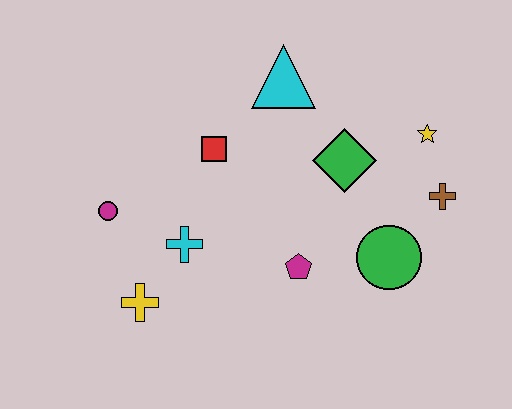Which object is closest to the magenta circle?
The cyan cross is closest to the magenta circle.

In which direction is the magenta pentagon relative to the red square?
The magenta pentagon is below the red square.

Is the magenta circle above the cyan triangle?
No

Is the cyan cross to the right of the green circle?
No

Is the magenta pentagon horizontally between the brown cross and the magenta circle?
Yes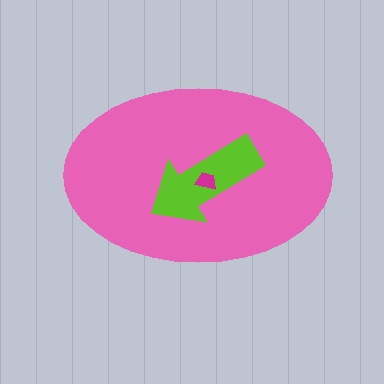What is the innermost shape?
The magenta trapezoid.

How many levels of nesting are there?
3.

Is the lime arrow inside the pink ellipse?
Yes.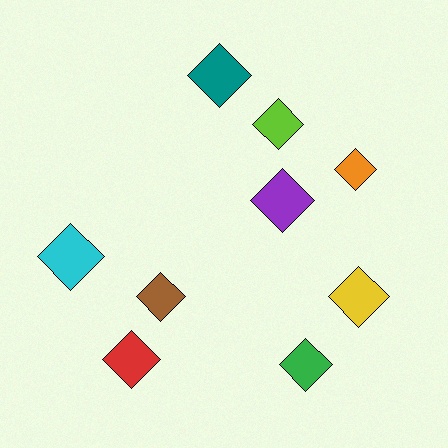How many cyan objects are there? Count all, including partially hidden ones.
There is 1 cyan object.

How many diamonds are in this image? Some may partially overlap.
There are 9 diamonds.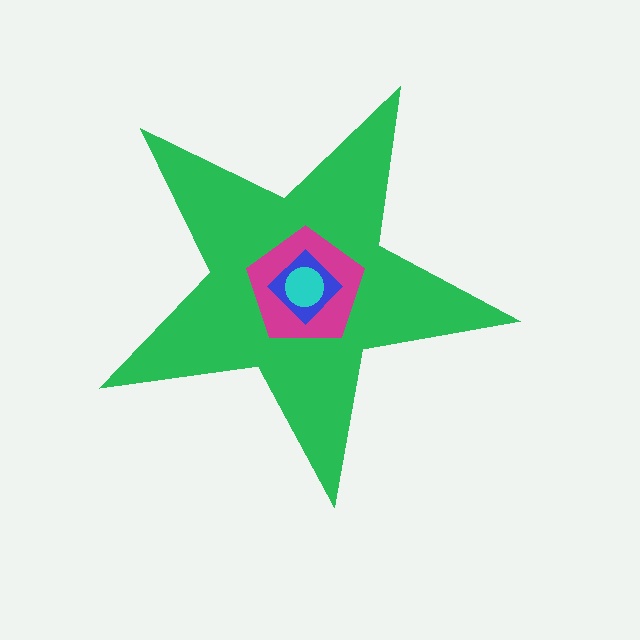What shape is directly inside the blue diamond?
The cyan circle.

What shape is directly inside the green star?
The magenta pentagon.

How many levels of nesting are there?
4.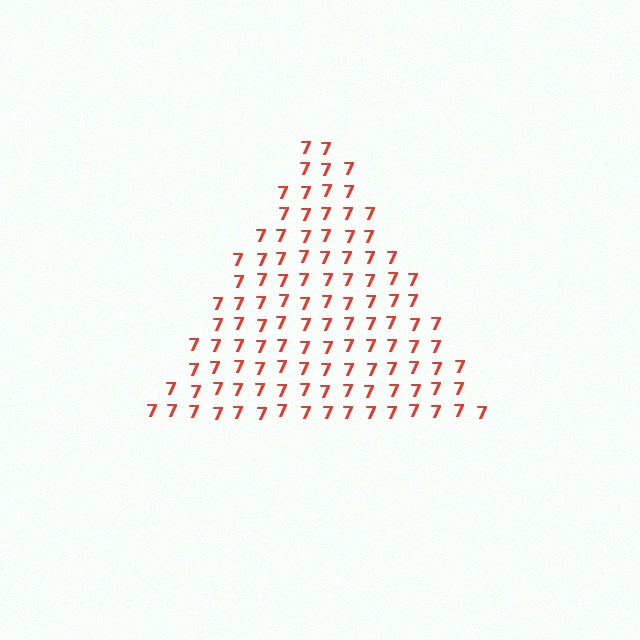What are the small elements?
The small elements are digit 7's.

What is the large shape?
The large shape is a triangle.